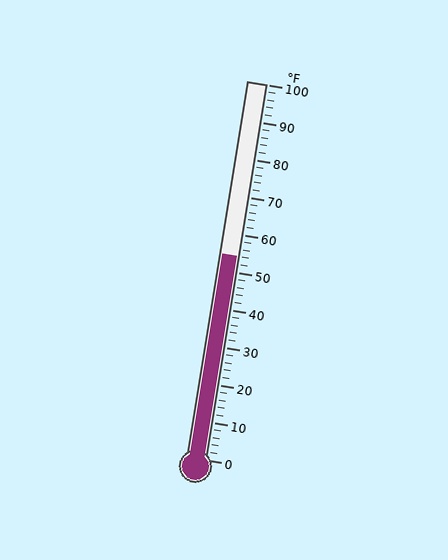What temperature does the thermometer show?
The thermometer shows approximately 54°F.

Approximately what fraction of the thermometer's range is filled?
The thermometer is filled to approximately 55% of its range.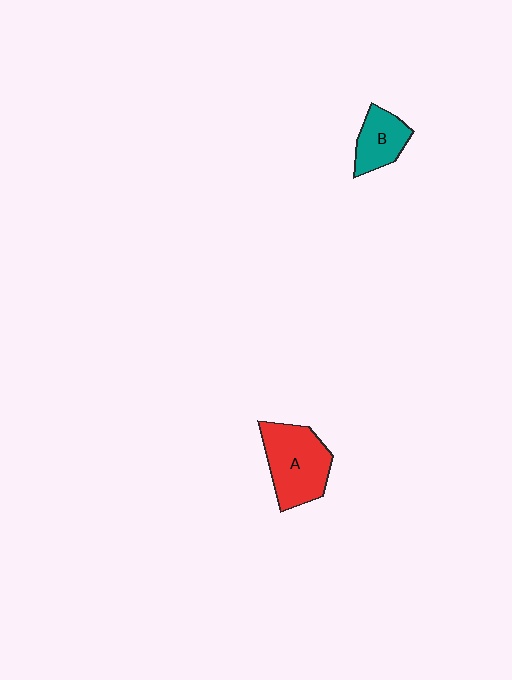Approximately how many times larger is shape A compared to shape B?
Approximately 1.7 times.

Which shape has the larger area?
Shape A (red).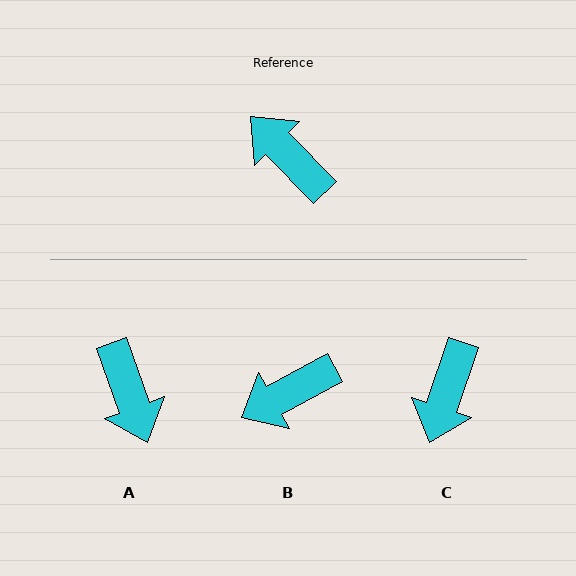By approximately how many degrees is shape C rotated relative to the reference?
Approximately 117 degrees counter-clockwise.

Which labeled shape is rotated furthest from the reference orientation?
A, about 155 degrees away.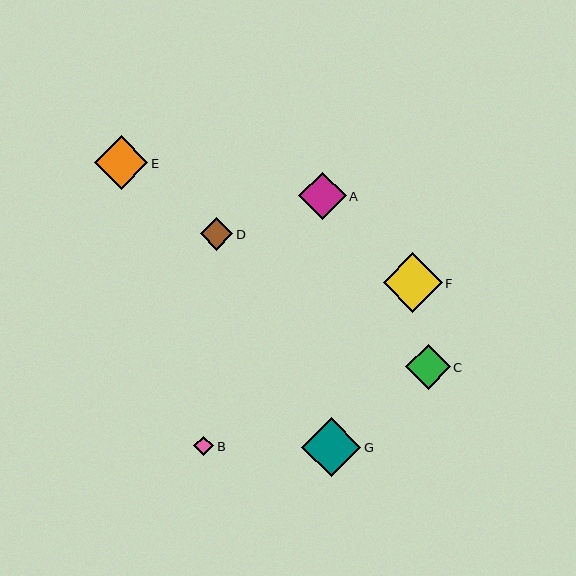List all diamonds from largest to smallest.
From largest to smallest: F, G, E, A, C, D, B.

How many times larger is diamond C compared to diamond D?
Diamond C is approximately 1.4 times the size of diamond D.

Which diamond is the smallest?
Diamond B is the smallest with a size of approximately 20 pixels.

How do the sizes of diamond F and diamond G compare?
Diamond F and diamond G are approximately the same size.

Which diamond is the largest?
Diamond F is the largest with a size of approximately 59 pixels.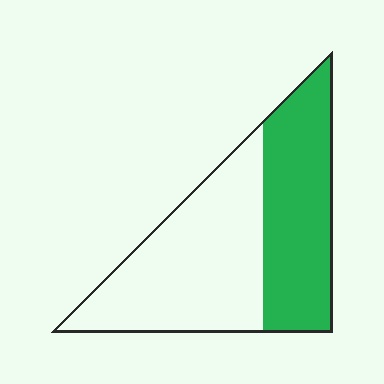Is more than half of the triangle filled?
No.